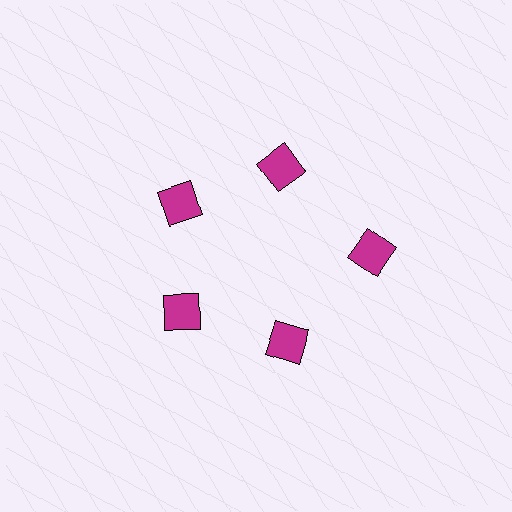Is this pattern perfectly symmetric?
No. The 5 magenta squares are arranged in a ring, but one element near the 3 o'clock position is pushed outward from the center, breaking the 5-fold rotational symmetry.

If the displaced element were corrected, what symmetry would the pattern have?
It would have 5-fold rotational symmetry — the pattern would map onto itself every 72 degrees.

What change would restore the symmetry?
The symmetry would be restored by moving it inward, back onto the ring so that all 5 squares sit at equal angles and equal distance from the center.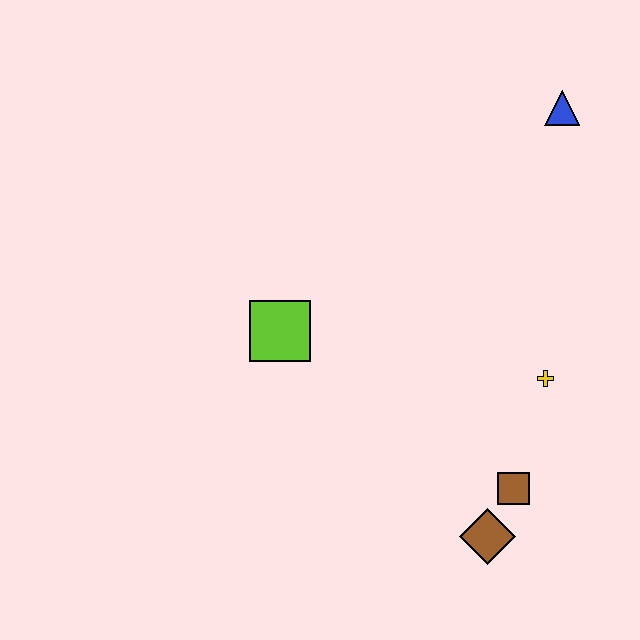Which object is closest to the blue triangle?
The yellow cross is closest to the blue triangle.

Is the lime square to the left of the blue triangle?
Yes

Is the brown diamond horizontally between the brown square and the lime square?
Yes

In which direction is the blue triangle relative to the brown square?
The blue triangle is above the brown square.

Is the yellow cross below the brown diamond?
No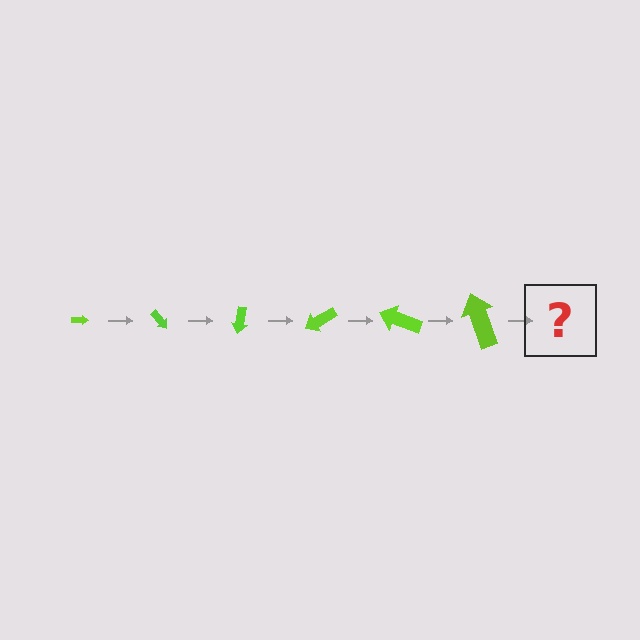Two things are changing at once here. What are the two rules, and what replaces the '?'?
The two rules are that the arrow grows larger each step and it rotates 50 degrees each step. The '?' should be an arrow, larger than the previous one and rotated 300 degrees from the start.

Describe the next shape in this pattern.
It should be an arrow, larger than the previous one and rotated 300 degrees from the start.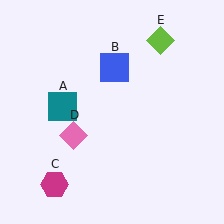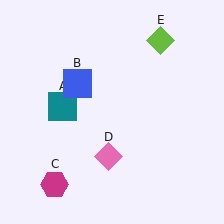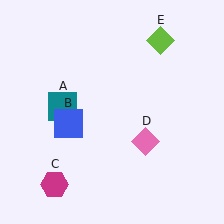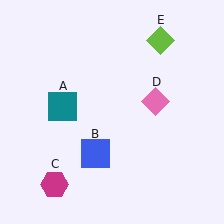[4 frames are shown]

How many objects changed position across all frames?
2 objects changed position: blue square (object B), pink diamond (object D).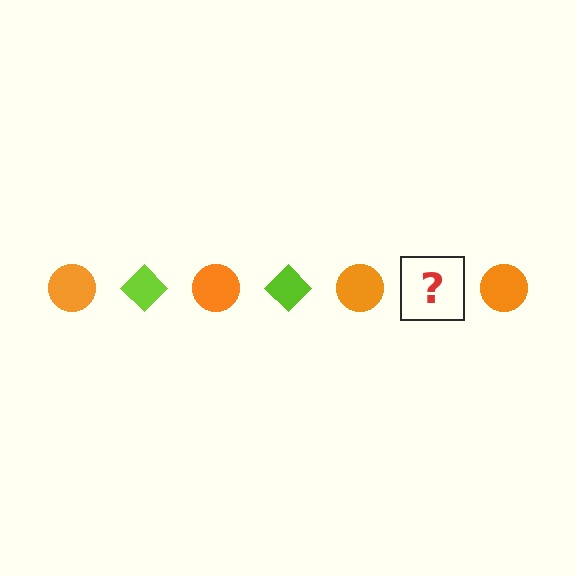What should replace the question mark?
The question mark should be replaced with a lime diamond.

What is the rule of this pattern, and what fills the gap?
The rule is that the pattern alternates between orange circle and lime diamond. The gap should be filled with a lime diamond.